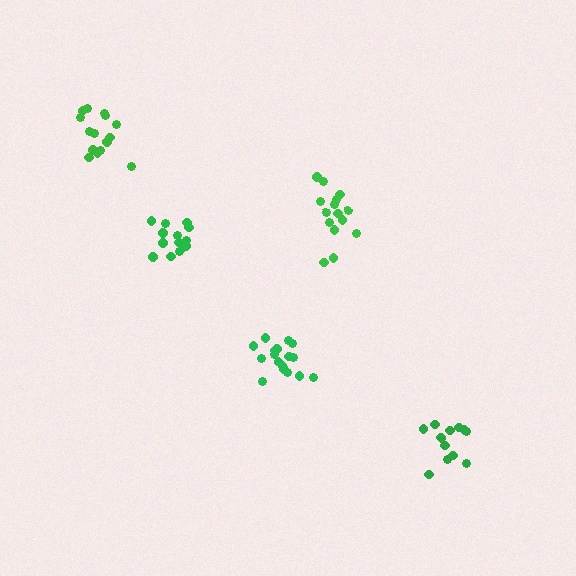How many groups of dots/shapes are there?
There are 5 groups.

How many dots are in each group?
Group 1: 16 dots, Group 2: 18 dots, Group 3: 14 dots, Group 4: 15 dots, Group 5: 13 dots (76 total).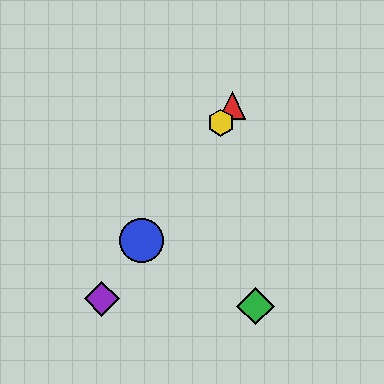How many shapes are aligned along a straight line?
4 shapes (the red triangle, the blue circle, the yellow hexagon, the purple diamond) are aligned along a straight line.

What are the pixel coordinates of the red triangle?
The red triangle is at (232, 105).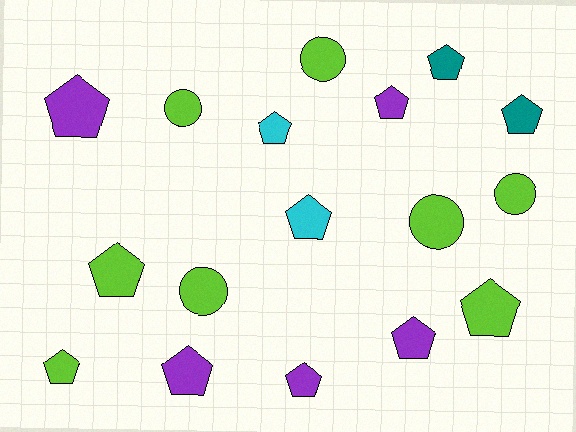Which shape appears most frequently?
Pentagon, with 12 objects.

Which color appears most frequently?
Lime, with 8 objects.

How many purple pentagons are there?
There are 5 purple pentagons.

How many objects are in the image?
There are 17 objects.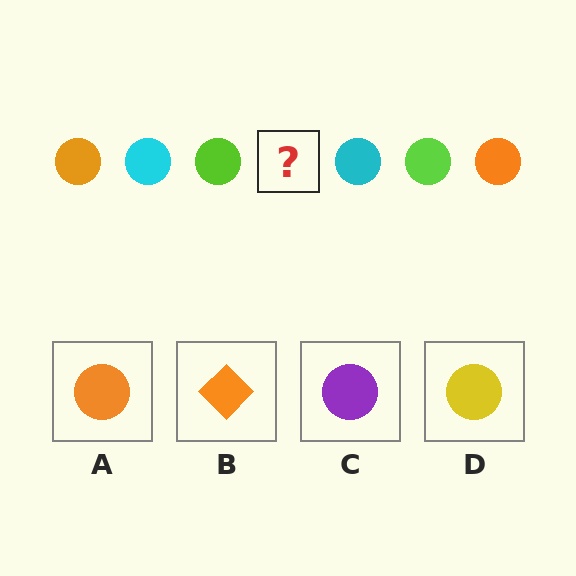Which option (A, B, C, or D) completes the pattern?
A.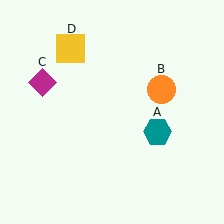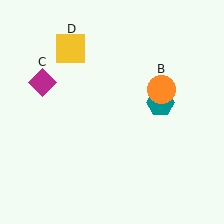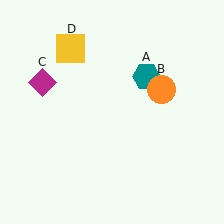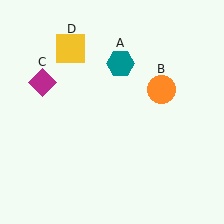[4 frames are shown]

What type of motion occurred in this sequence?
The teal hexagon (object A) rotated counterclockwise around the center of the scene.